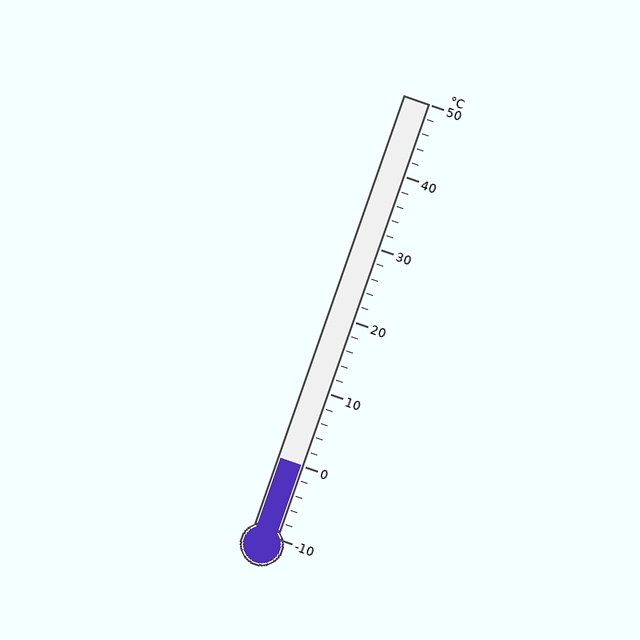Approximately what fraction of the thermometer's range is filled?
The thermometer is filled to approximately 15% of its range.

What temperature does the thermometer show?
The thermometer shows approximately 0°C.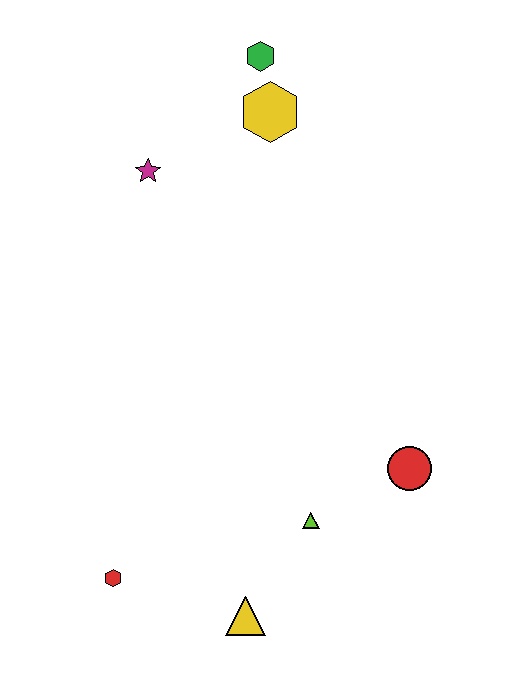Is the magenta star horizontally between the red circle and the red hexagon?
Yes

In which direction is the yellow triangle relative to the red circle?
The yellow triangle is to the left of the red circle.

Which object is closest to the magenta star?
The yellow hexagon is closest to the magenta star.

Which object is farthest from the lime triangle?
The green hexagon is farthest from the lime triangle.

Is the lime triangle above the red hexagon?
Yes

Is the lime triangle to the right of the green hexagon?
Yes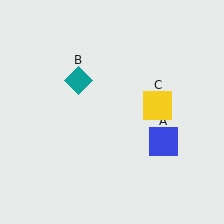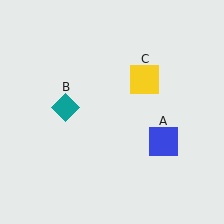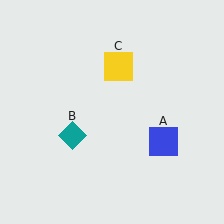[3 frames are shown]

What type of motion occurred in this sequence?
The teal diamond (object B), yellow square (object C) rotated counterclockwise around the center of the scene.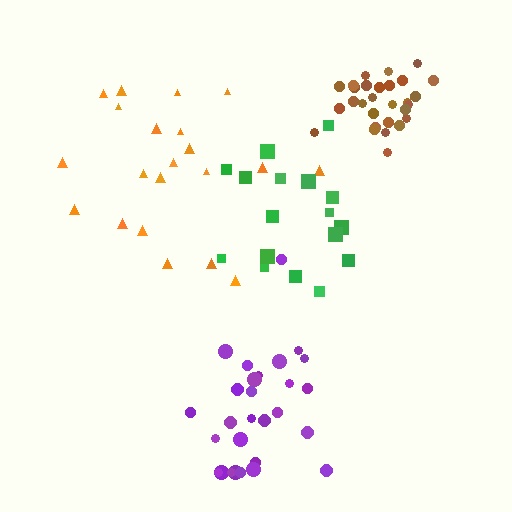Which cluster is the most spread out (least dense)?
Orange.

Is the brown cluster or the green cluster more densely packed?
Brown.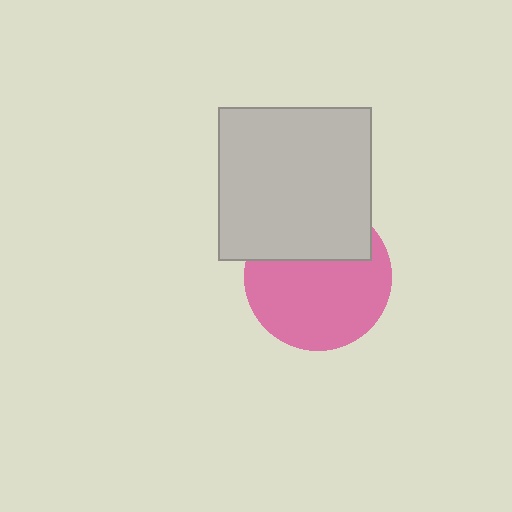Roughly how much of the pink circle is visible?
Most of it is visible (roughly 66%).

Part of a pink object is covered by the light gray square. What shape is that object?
It is a circle.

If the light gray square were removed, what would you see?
You would see the complete pink circle.